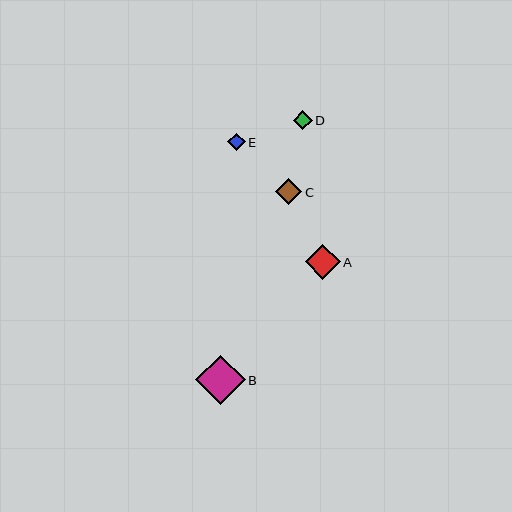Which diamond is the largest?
Diamond B is the largest with a size of approximately 49 pixels.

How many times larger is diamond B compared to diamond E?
Diamond B is approximately 2.8 times the size of diamond E.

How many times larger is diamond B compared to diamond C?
Diamond B is approximately 1.9 times the size of diamond C.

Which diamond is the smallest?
Diamond E is the smallest with a size of approximately 18 pixels.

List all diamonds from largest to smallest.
From largest to smallest: B, A, C, D, E.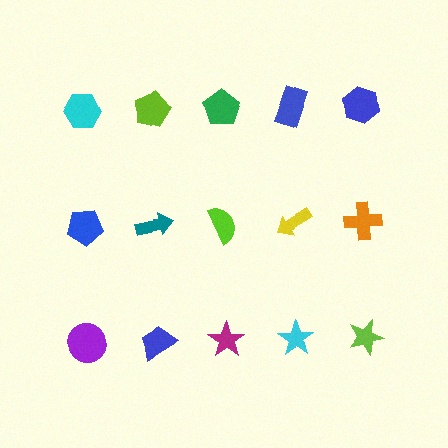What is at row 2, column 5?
An orange cross.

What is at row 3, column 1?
A purple circle.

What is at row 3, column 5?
A lime star.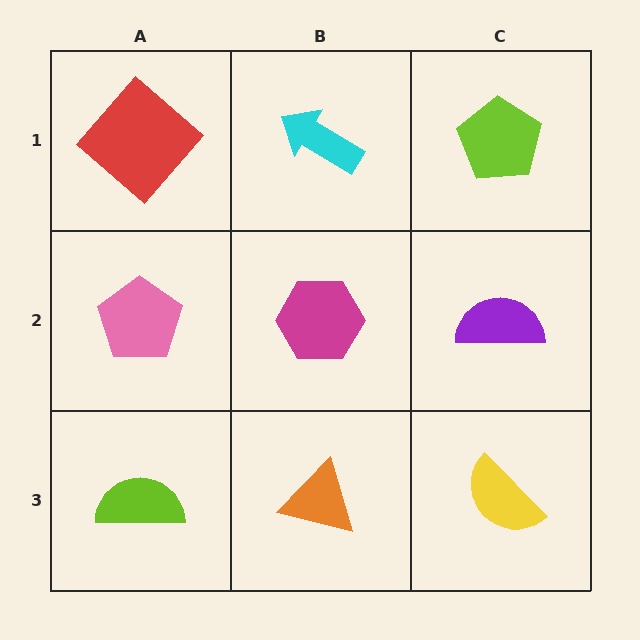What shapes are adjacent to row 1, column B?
A magenta hexagon (row 2, column B), a red diamond (row 1, column A), a lime pentagon (row 1, column C).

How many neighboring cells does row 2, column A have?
3.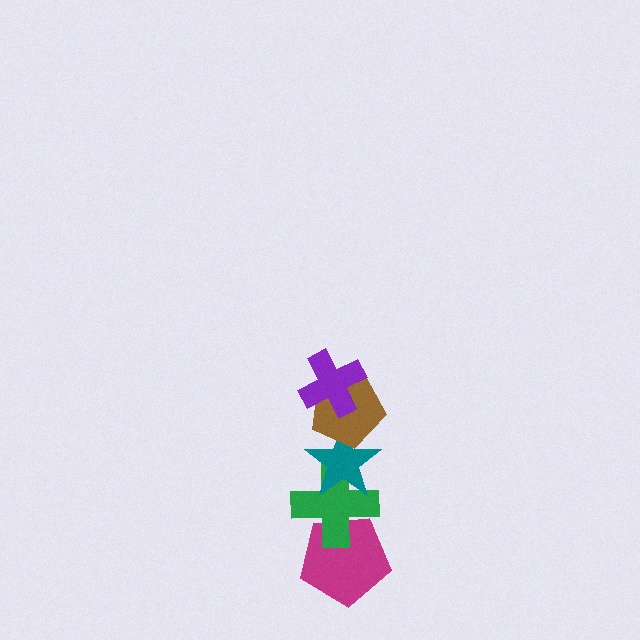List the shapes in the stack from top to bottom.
From top to bottom: the purple cross, the brown pentagon, the teal star, the green cross, the magenta pentagon.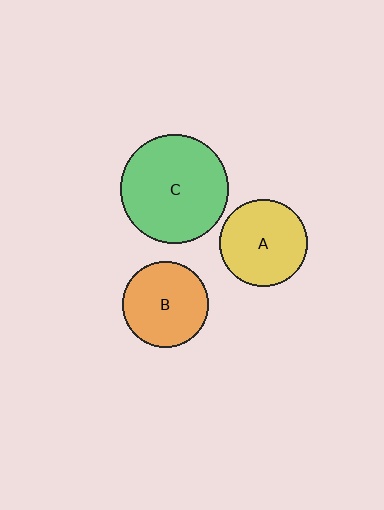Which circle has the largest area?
Circle C (green).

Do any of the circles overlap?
No, none of the circles overlap.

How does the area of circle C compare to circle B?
Approximately 1.6 times.